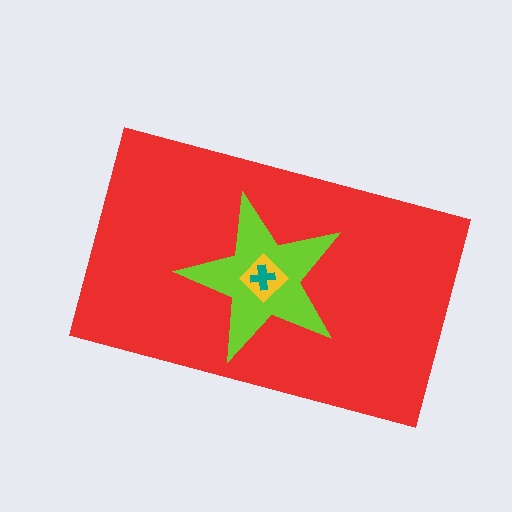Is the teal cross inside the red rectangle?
Yes.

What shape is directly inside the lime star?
The yellow diamond.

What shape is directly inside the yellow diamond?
The teal cross.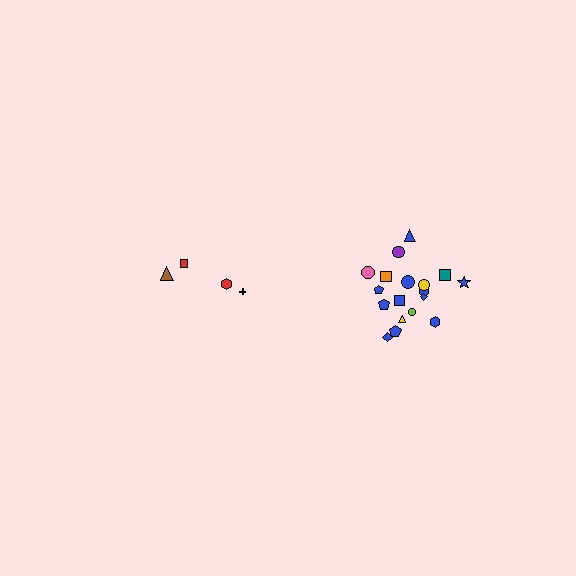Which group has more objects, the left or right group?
The right group.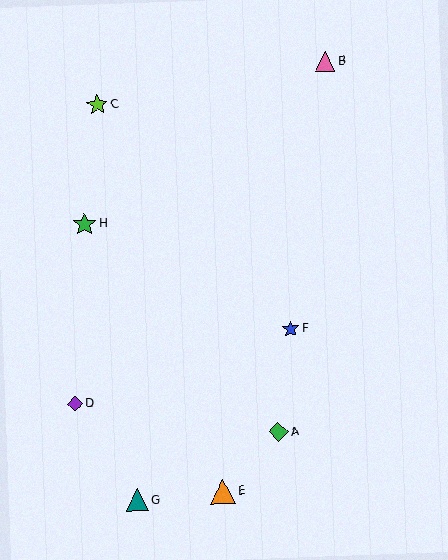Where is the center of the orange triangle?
The center of the orange triangle is at (223, 491).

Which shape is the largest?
The orange triangle (labeled E) is the largest.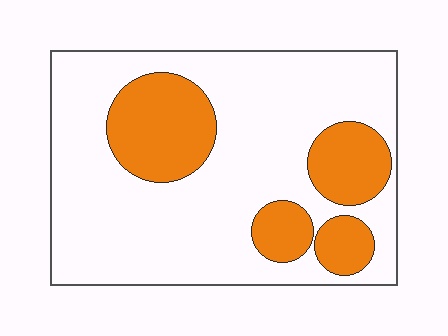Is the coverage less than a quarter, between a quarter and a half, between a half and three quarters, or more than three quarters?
Between a quarter and a half.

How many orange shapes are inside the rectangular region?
4.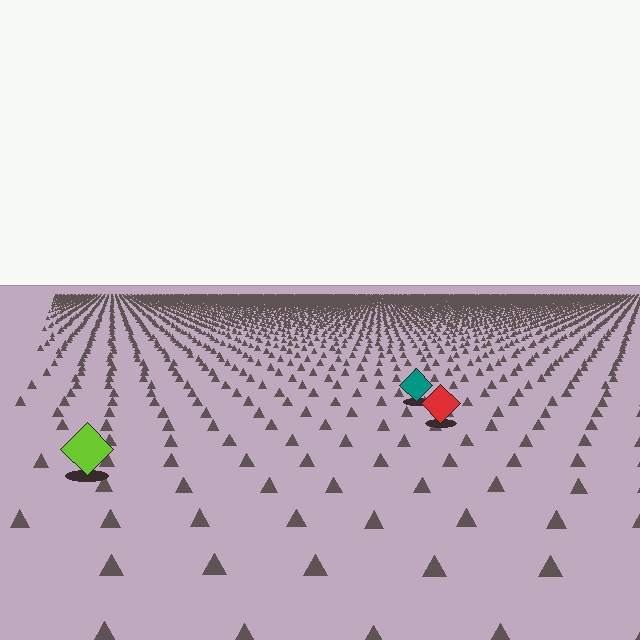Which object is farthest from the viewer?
The teal diamond is farthest from the viewer. It appears smaller and the ground texture around it is denser.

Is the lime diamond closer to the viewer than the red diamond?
Yes. The lime diamond is closer — you can tell from the texture gradient: the ground texture is coarser near it.